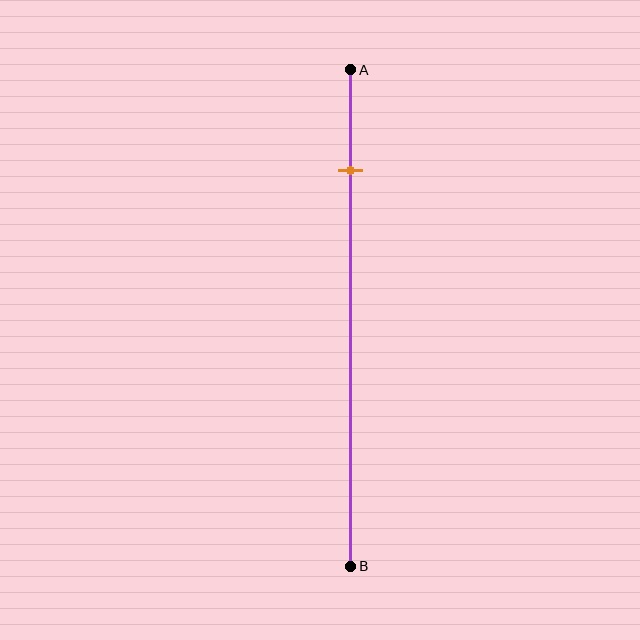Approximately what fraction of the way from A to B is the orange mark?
The orange mark is approximately 20% of the way from A to B.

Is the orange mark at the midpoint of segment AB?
No, the mark is at about 20% from A, not at the 50% midpoint.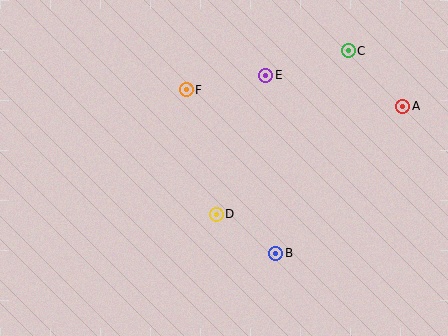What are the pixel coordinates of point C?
Point C is at (348, 51).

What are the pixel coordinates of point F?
Point F is at (186, 90).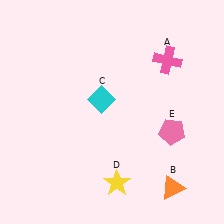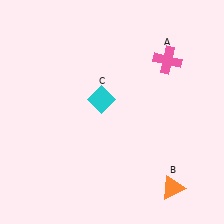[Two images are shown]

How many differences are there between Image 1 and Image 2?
There are 2 differences between the two images.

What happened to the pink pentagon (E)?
The pink pentagon (E) was removed in Image 2. It was in the bottom-right area of Image 1.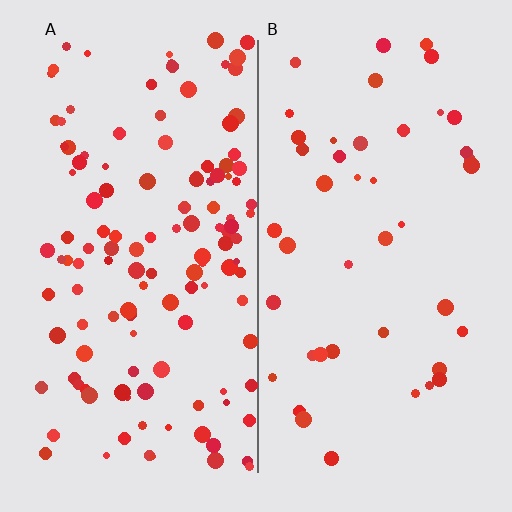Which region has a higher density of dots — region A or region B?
A (the left).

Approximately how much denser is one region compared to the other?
Approximately 2.9× — region A over region B.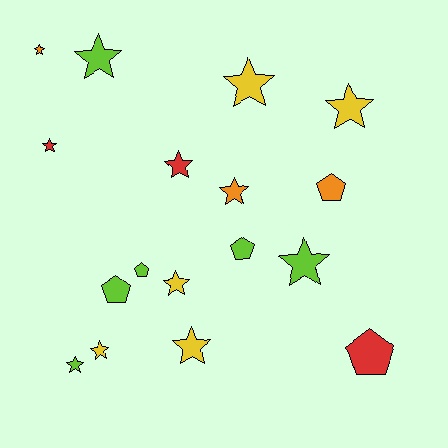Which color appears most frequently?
Lime, with 6 objects.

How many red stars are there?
There are 2 red stars.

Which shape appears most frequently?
Star, with 12 objects.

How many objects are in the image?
There are 17 objects.